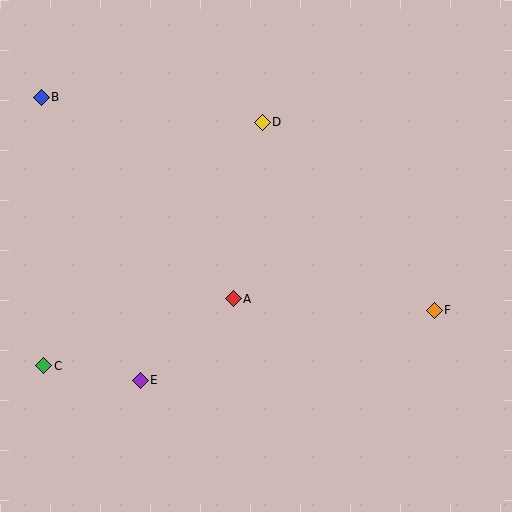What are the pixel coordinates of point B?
Point B is at (41, 97).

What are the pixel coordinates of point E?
Point E is at (140, 380).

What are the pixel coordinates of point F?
Point F is at (434, 310).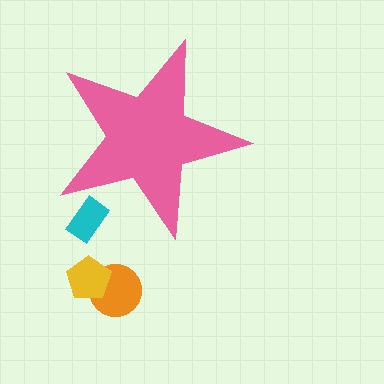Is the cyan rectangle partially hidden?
Yes, the cyan rectangle is partially hidden behind the pink star.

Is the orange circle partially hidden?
No, the orange circle is fully visible.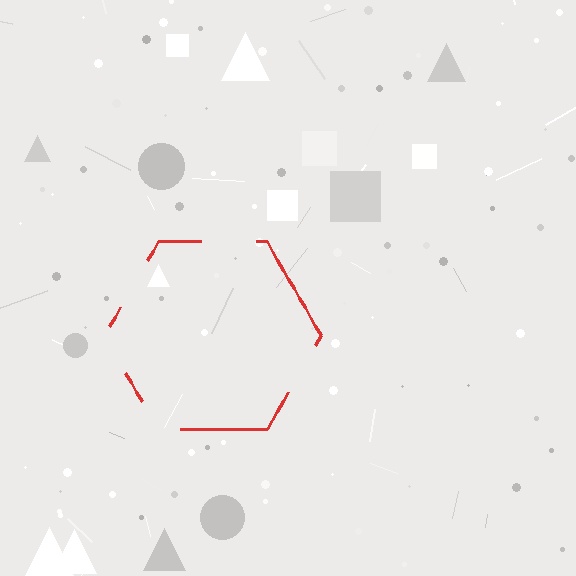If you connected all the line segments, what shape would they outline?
They would outline a hexagon.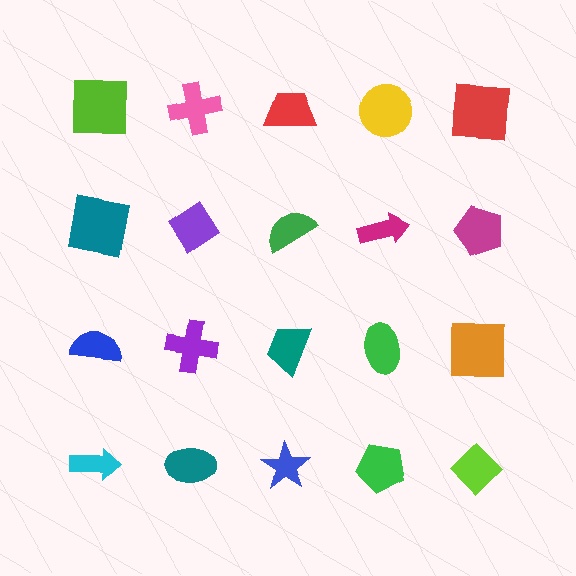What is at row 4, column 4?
A green pentagon.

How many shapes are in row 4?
5 shapes.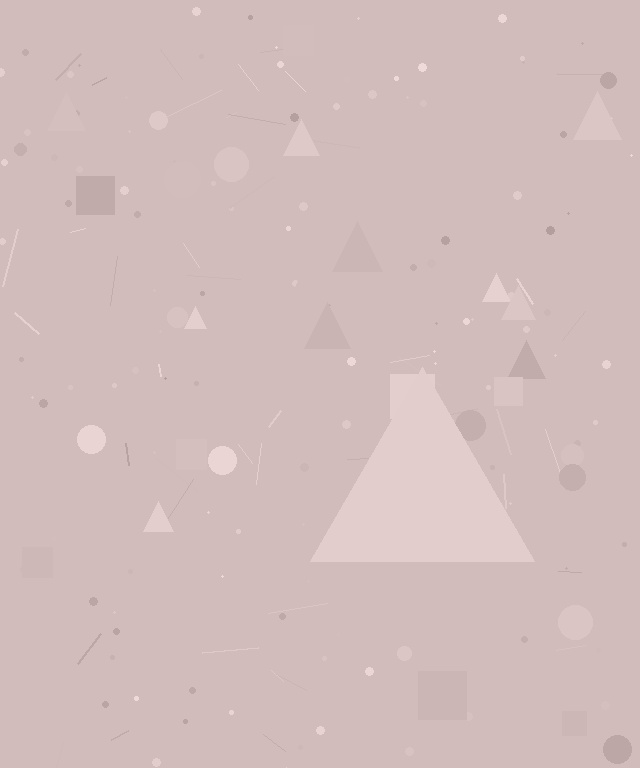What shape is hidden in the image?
A triangle is hidden in the image.